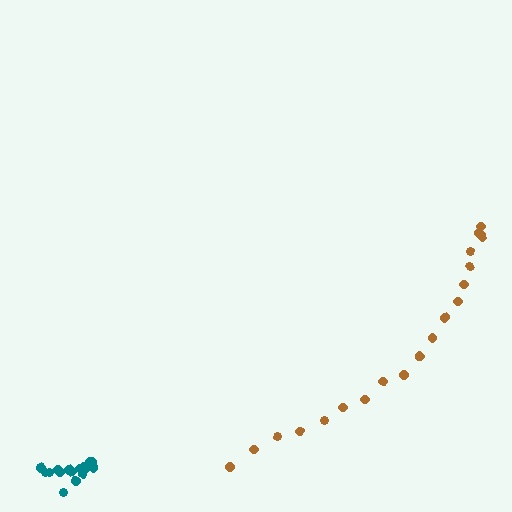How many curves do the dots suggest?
There are 2 distinct paths.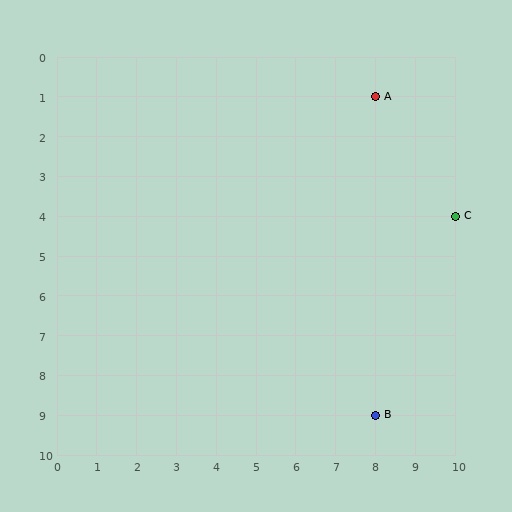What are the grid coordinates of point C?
Point C is at grid coordinates (10, 4).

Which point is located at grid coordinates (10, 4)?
Point C is at (10, 4).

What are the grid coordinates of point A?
Point A is at grid coordinates (8, 1).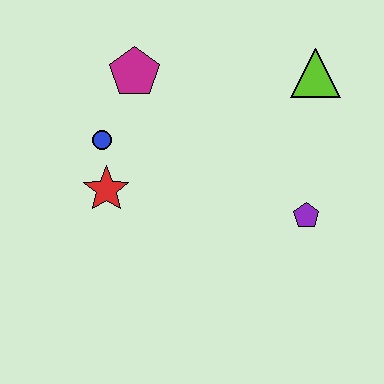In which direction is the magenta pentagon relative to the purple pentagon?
The magenta pentagon is to the left of the purple pentagon.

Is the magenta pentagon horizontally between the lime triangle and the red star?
Yes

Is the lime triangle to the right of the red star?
Yes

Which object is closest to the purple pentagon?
The lime triangle is closest to the purple pentagon.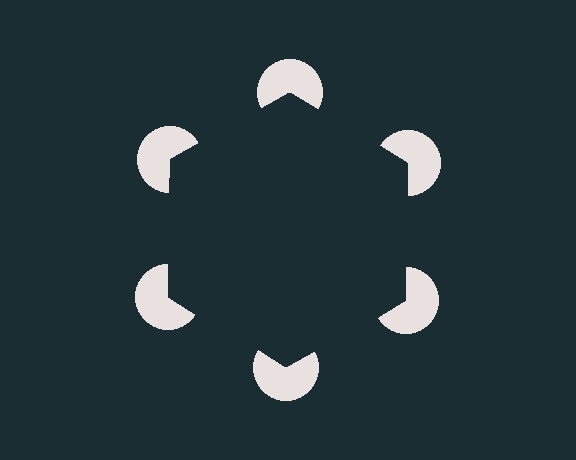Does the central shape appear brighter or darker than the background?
It typically appears slightly darker than the background, even though no actual brightness change is drawn.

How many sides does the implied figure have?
6 sides.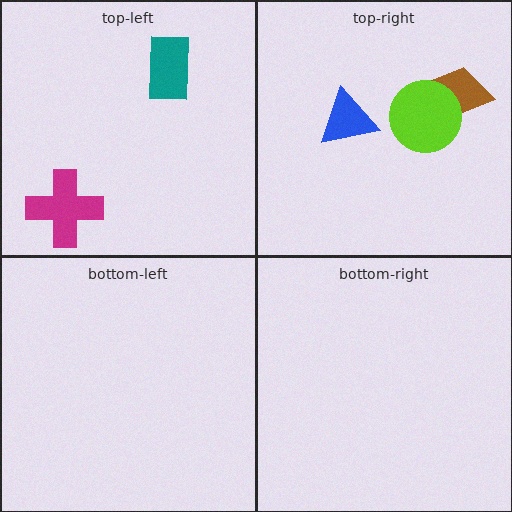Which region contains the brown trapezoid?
The top-right region.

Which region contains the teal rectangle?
The top-left region.